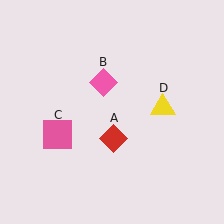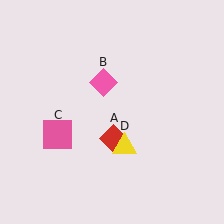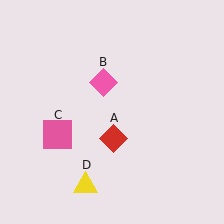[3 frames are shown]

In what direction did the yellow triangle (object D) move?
The yellow triangle (object D) moved down and to the left.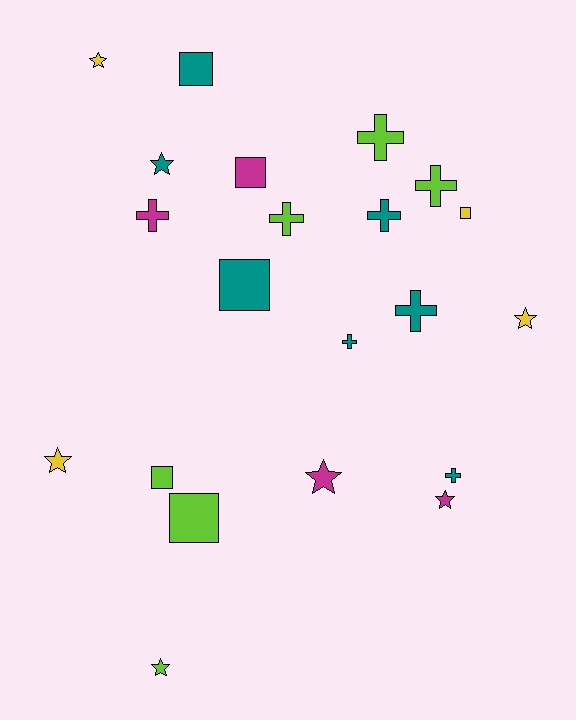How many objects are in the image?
There are 21 objects.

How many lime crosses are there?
There are 3 lime crosses.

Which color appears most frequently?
Teal, with 7 objects.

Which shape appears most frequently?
Cross, with 8 objects.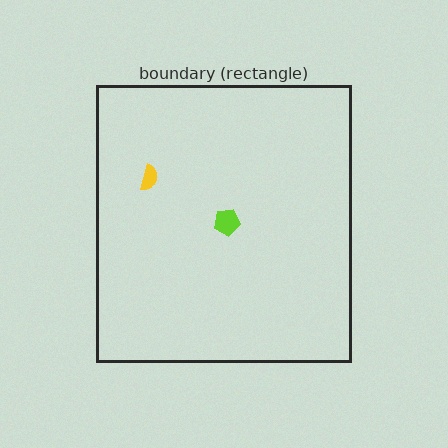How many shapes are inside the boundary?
2 inside, 0 outside.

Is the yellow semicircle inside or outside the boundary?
Inside.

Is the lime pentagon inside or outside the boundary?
Inside.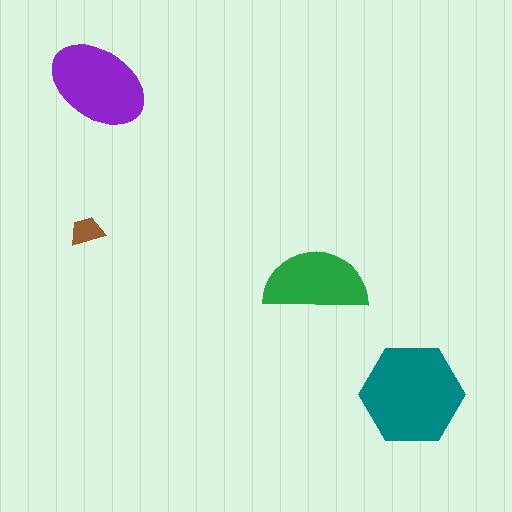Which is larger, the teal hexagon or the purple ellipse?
The teal hexagon.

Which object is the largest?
The teal hexagon.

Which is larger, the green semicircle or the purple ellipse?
The purple ellipse.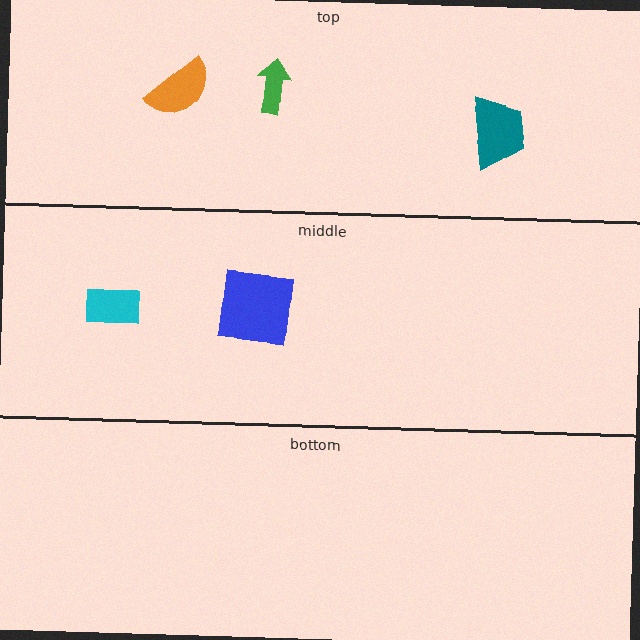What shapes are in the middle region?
The cyan rectangle, the blue square.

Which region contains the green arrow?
The top region.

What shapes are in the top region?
The green arrow, the orange semicircle, the teal trapezoid.